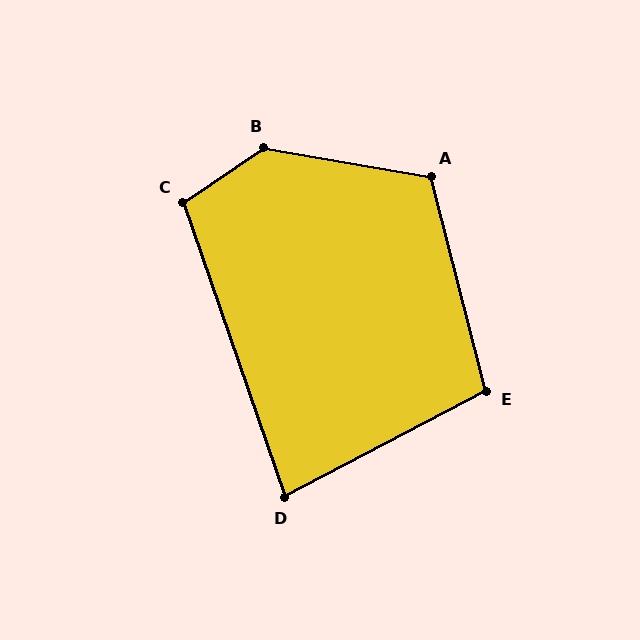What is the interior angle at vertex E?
Approximately 103 degrees (obtuse).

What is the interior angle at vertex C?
Approximately 105 degrees (obtuse).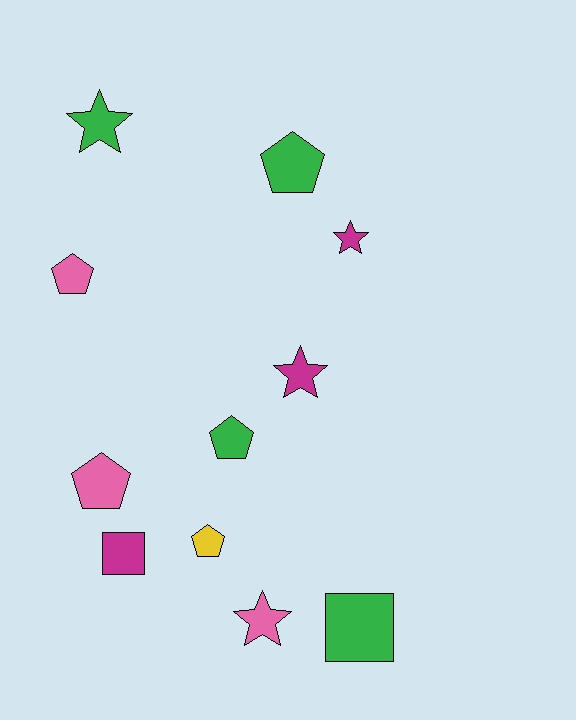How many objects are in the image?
There are 11 objects.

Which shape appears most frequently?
Pentagon, with 5 objects.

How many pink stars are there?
There is 1 pink star.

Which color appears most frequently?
Green, with 4 objects.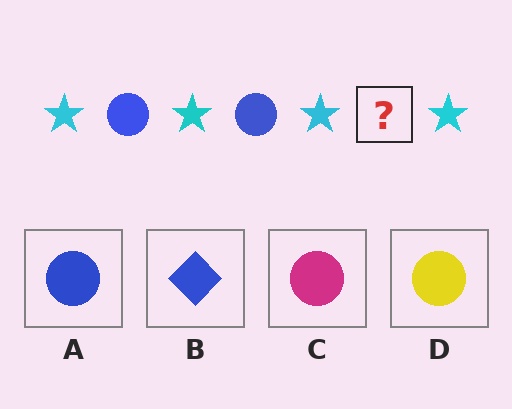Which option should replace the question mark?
Option A.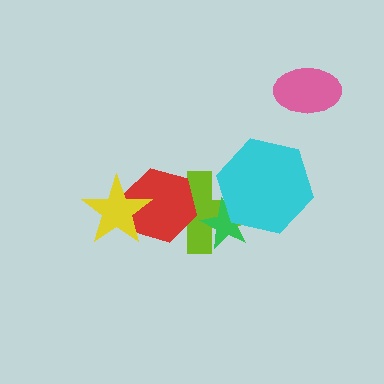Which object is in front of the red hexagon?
The yellow star is in front of the red hexagon.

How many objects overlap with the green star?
2 objects overlap with the green star.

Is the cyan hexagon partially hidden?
No, no other shape covers it.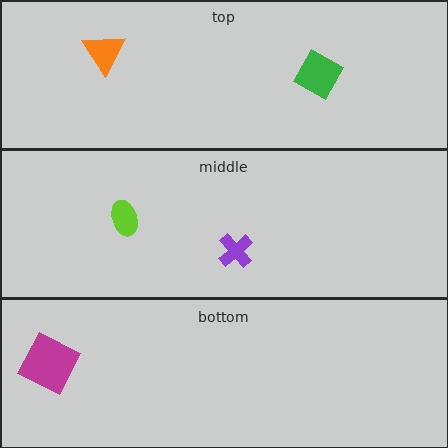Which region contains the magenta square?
The bottom region.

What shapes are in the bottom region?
The magenta square.